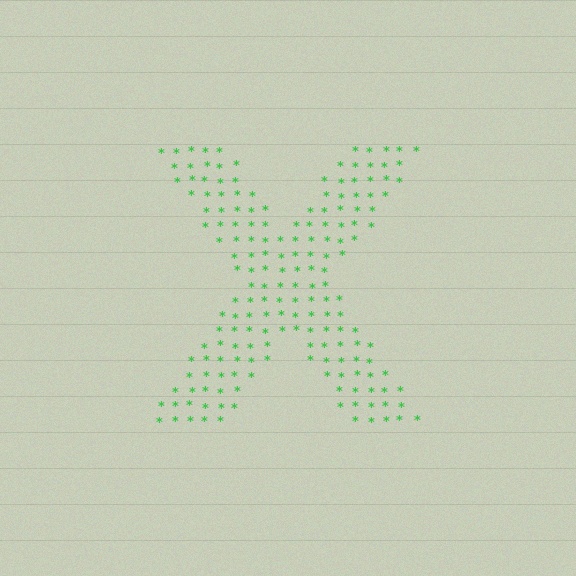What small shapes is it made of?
It is made of small asterisks.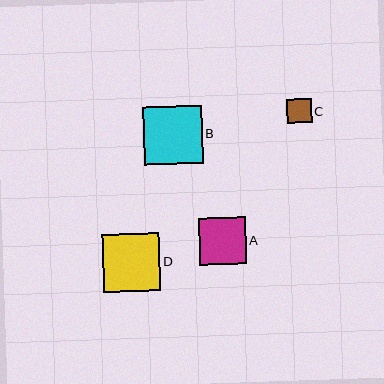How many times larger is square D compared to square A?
Square D is approximately 1.2 times the size of square A.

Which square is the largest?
Square B is the largest with a size of approximately 59 pixels.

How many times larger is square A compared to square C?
Square A is approximately 1.9 times the size of square C.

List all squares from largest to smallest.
From largest to smallest: B, D, A, C.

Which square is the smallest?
Square C is the smallest with a size of approximately 24 pixels.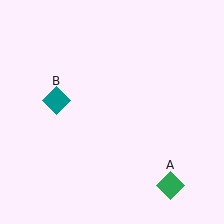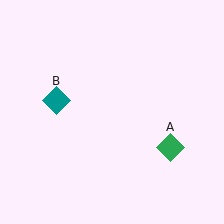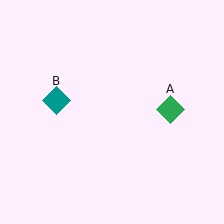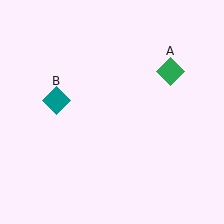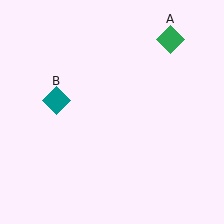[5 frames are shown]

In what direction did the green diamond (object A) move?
The green diamond (object A) moved up.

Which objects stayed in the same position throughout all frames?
Teal diamond (object B) remained stationary.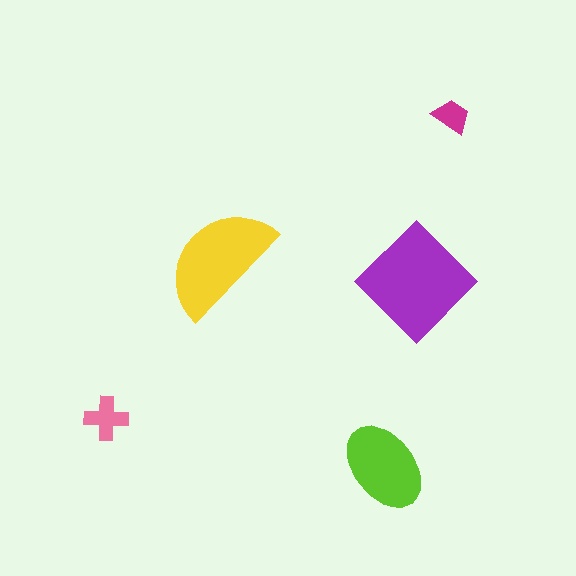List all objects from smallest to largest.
The magenta trapezoid, the pink cross, the lime ellipse, the yellow semicircle, the purple diamond.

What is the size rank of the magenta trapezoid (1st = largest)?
5th.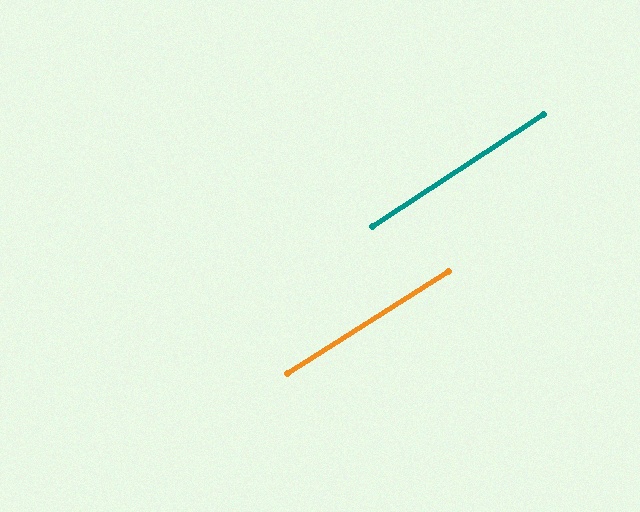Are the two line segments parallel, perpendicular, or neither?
Parallel — their directions differ by only 0.8°.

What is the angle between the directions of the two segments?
Approximately 1 degree.